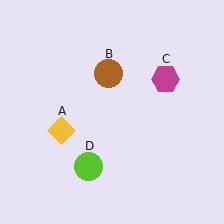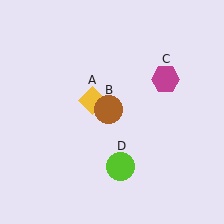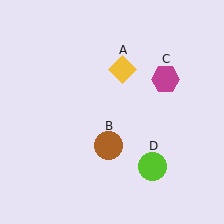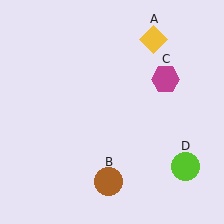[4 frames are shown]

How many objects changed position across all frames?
3 objects changed position: yellow diamond (object A), brown circle (object B), lime circle (object D).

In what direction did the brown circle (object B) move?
The brown circle (object B) moved down.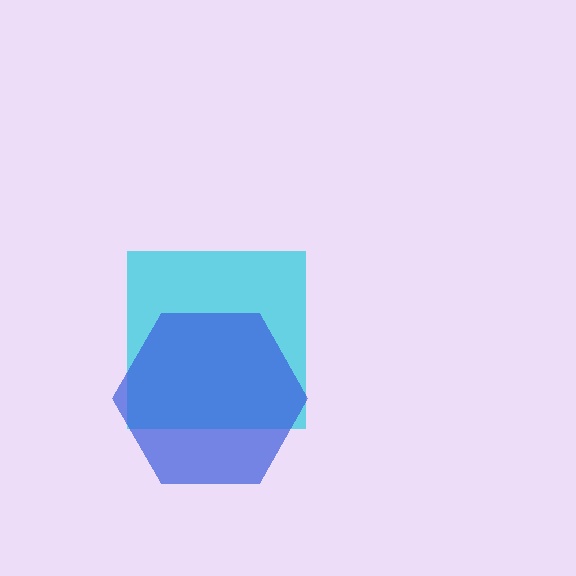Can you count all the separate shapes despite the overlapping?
Yes, there are 2 separate shapes.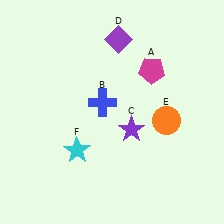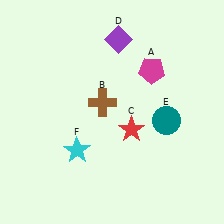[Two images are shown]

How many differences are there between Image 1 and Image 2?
There are 3 differences between the two images.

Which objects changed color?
B changed from blue to brown. C changed from purple to red. E changed from orange to teal.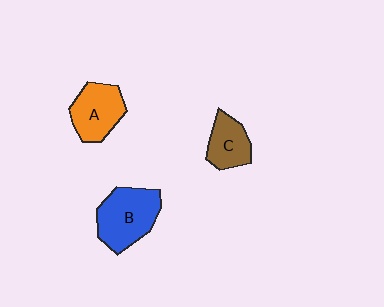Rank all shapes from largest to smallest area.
From largest to smallest: B (blue), A (orange), C (brown).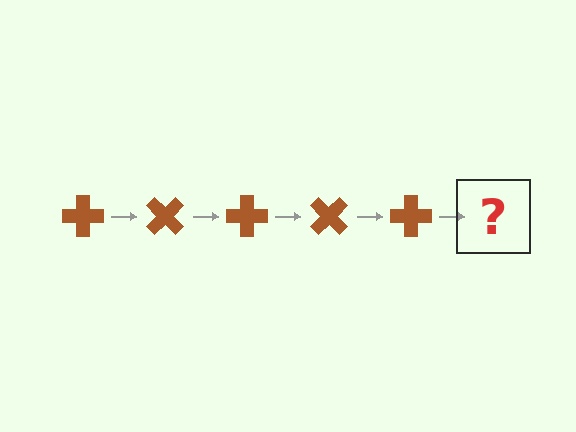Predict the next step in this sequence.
The next step is a brown cross rotated 225 degrees.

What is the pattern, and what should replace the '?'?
The pattern is that the cross rotates 45 degrees each step. The '?' should be a brown cross rotated 225 degrees.